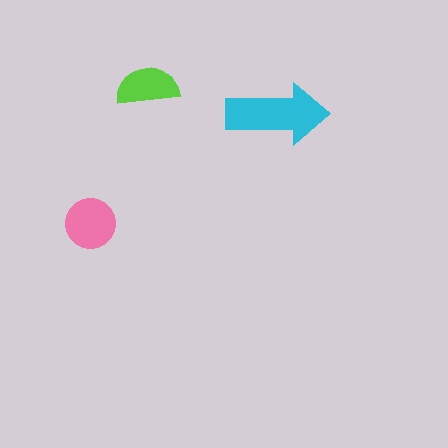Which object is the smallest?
The lime semicircle.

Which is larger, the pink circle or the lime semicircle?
The pink circle.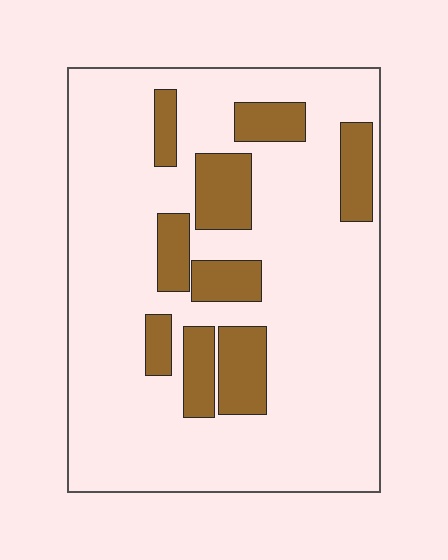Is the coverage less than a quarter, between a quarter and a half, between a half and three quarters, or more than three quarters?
Less than a quarter.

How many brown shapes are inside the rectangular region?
9.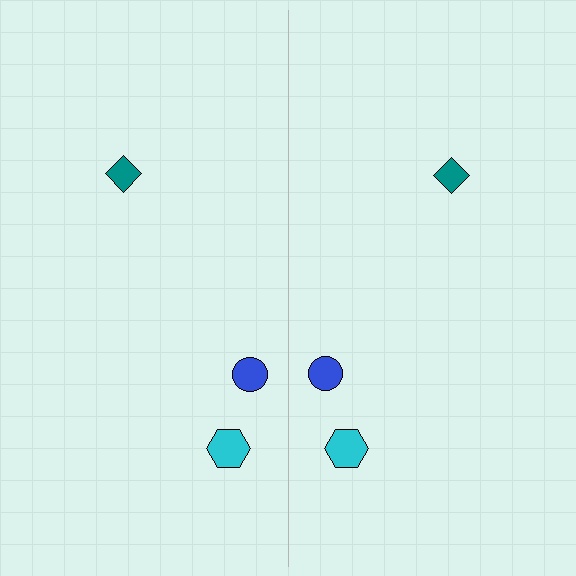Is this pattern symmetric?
Yes, this pattern has bilateral (reflection) symmetry.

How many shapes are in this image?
There are 6 shapes in this image.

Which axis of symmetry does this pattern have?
The pattern has a vertical axis of symmetry running through the center of the image.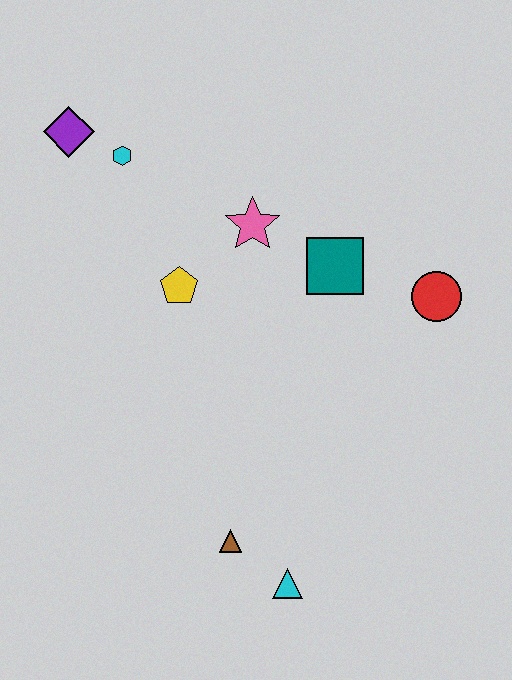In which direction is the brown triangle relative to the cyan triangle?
The brown triangle is to the left of the cyan triangle.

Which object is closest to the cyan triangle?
The brown triangle is closest to the cyan triangle.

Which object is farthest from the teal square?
The cyan triangle is farthest from the teal square.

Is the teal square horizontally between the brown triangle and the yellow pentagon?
No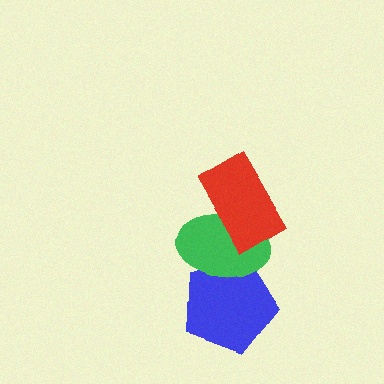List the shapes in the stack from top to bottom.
From top to bottom: the red rectangle, the green ellipse, the blue pentagon.